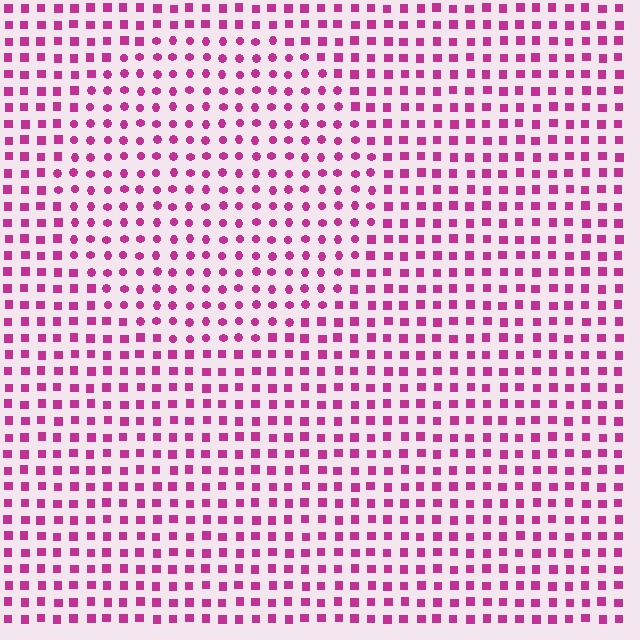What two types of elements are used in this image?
The image uses circles inside the circle region and squares outside it.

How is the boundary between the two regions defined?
The boundary is defined by a change in element shape: circles inside vs. squares outside. All elements share the same color and spacing.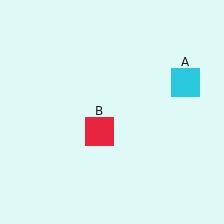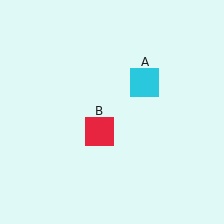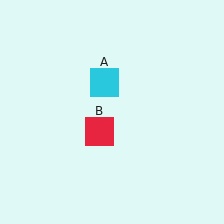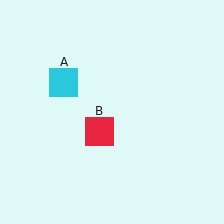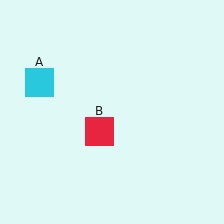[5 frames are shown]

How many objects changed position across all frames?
1 object changed position: cyan square (object A).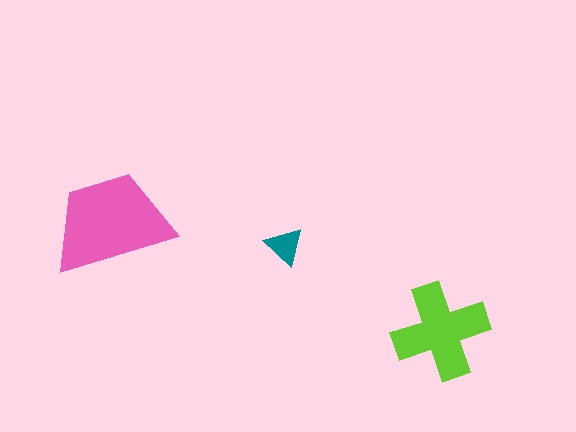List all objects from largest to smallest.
The pink trapezoid, the lime cross, the teal triangle.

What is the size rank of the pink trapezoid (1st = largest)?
1st.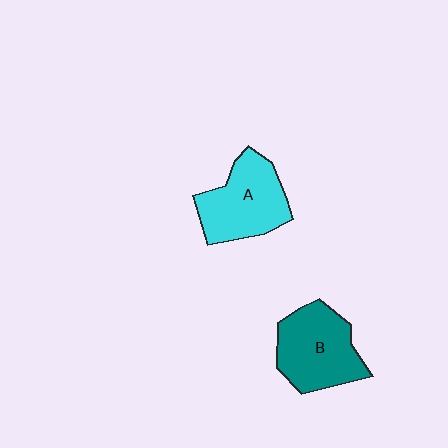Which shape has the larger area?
Shape B (teal).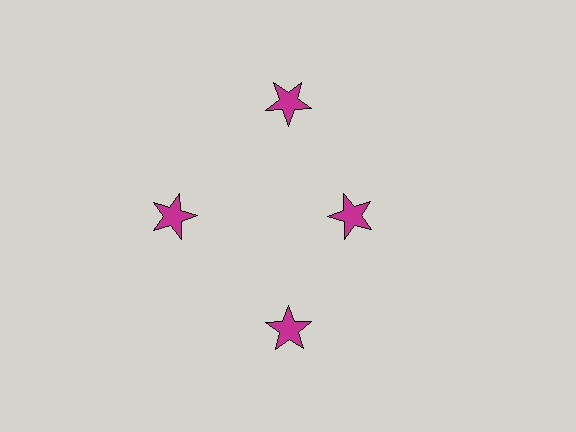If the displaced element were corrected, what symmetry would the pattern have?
It would have 4-fold rotational symmetry — the pattern would map onto itself every 90 degrees.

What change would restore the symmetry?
The symmetry would be restored by moving it outward, back onto the ring so that all 4 stars sit at equal angles and equal distance from the center.